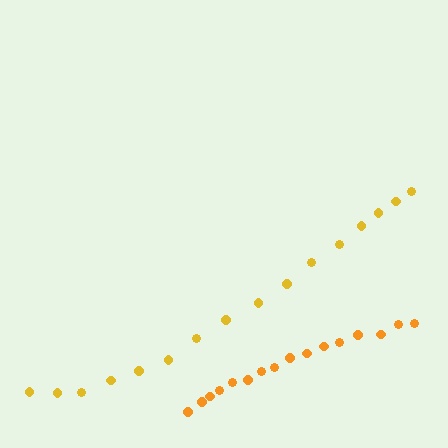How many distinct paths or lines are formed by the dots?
There are 2 distinct paths.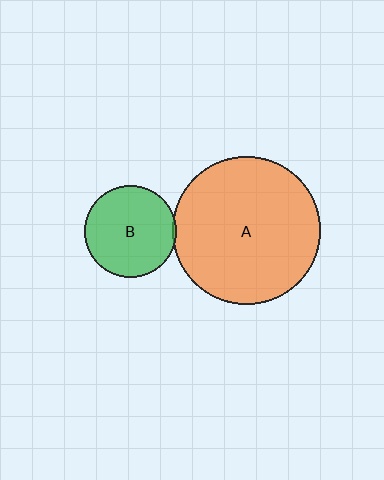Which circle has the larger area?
Circle A (orange).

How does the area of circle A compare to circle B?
Approximately 2.6 times.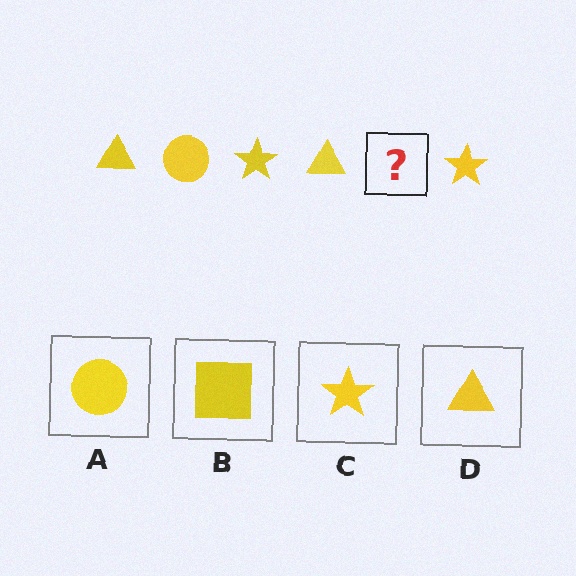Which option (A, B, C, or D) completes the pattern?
A.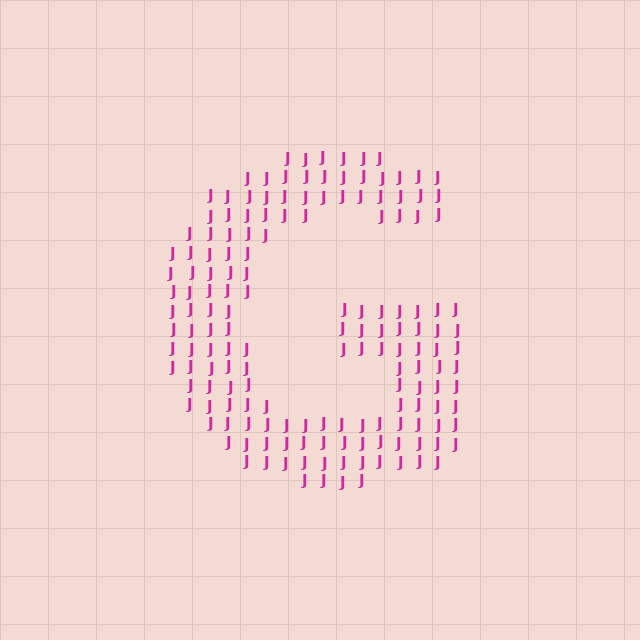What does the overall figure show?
The overall figure shows the letter G.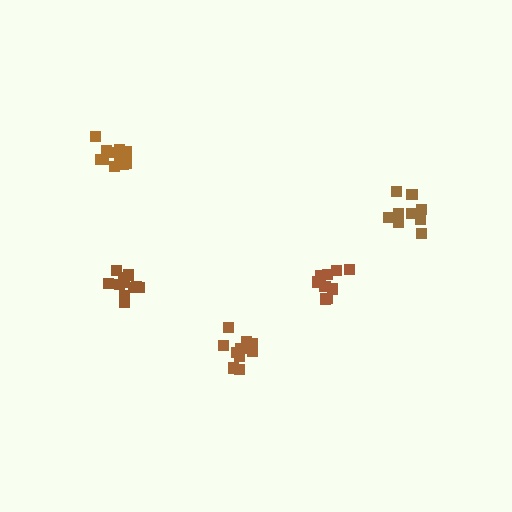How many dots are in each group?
Group 1: 11 dots, Group 2: 11 dots, Group 3: 9 dots, Group 4: 10 dots, Group 5: 11 dots (52 total).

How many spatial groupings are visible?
There are 5 spatial groupings.